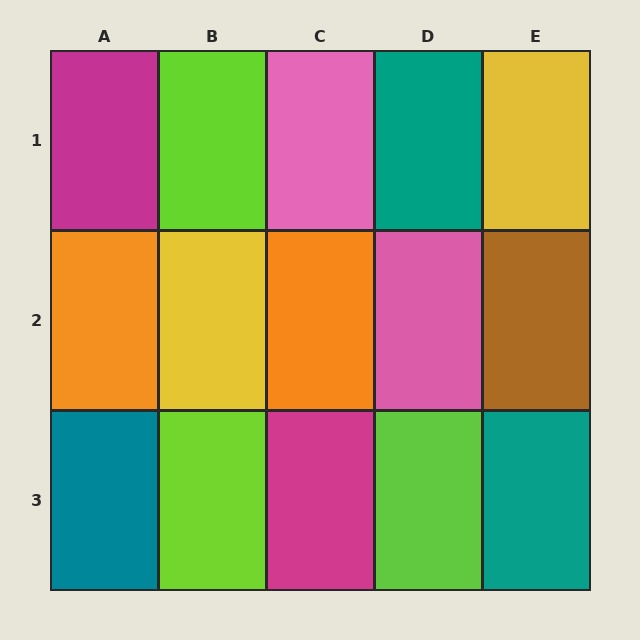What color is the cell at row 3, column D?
Lime.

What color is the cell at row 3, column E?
Teal.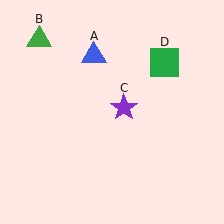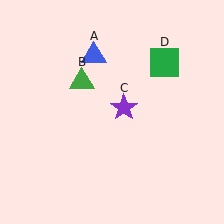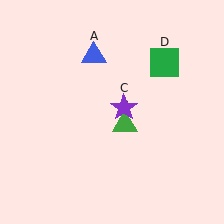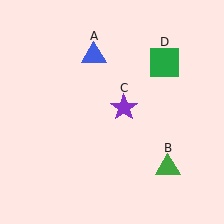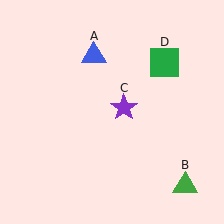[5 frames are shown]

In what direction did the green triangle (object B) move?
The green triangle (object B) moved down and to the right.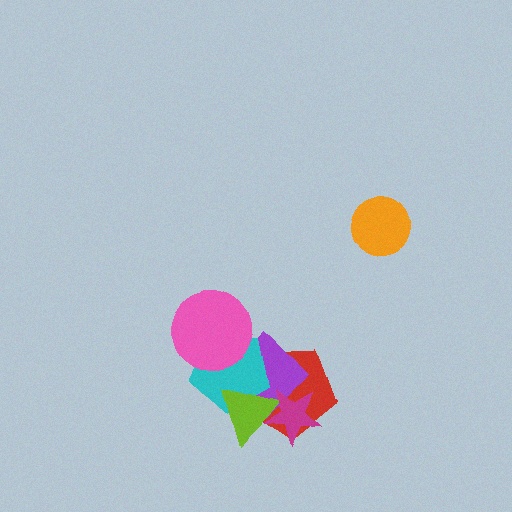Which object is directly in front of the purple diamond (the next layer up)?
The cyan pentagon is directly in front of the purple diamond.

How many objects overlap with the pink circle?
1 object overlaps with the pink circle.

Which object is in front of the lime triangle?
The magenta star is in front of the lime triangle.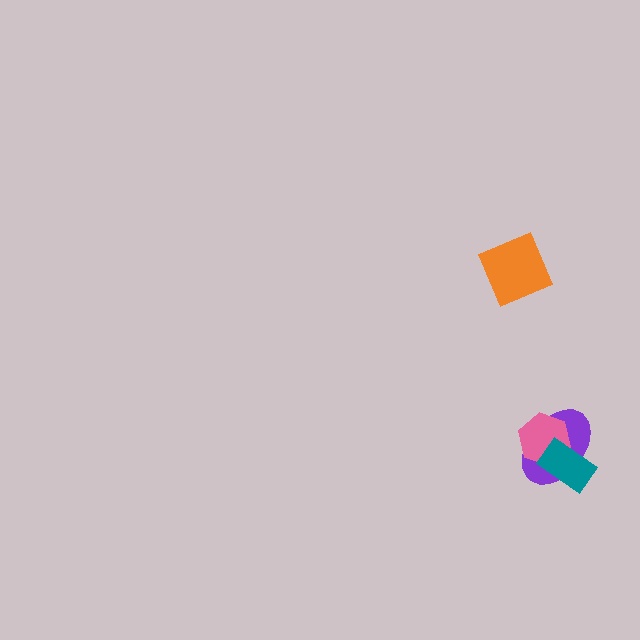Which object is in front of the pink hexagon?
The teal rectangle is in front of the pink hexagon.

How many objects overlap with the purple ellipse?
2 objects overlap with the purple ellipse.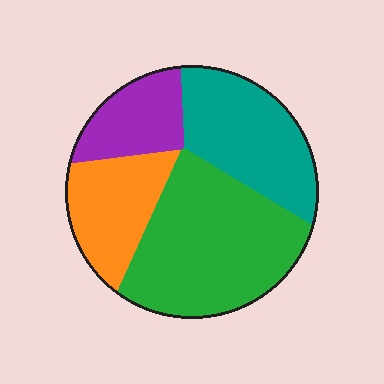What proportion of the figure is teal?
Teal takes up between a quarter and a half of the figure.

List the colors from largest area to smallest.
From largest to smallest: green, teal, orange, purple.